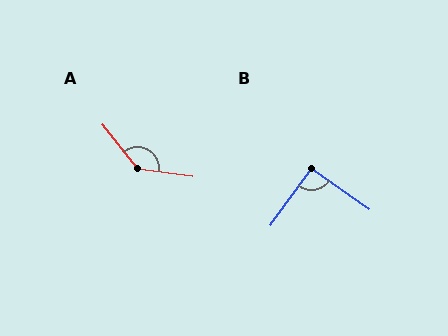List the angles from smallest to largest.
B (91°), A (136°).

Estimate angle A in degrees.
Approximately 136 degrees.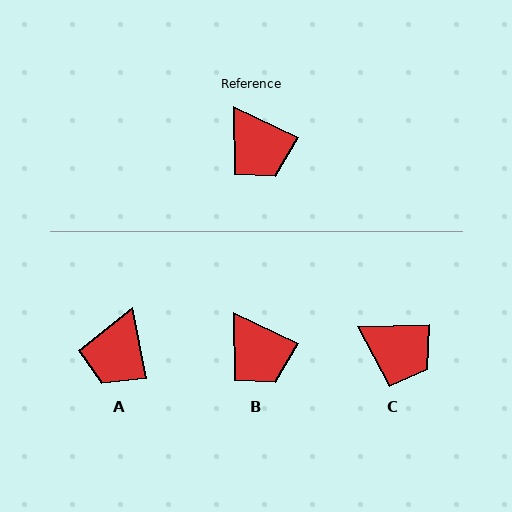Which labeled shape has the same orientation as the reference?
B.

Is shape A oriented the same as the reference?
No, it is off by about 53 degrees.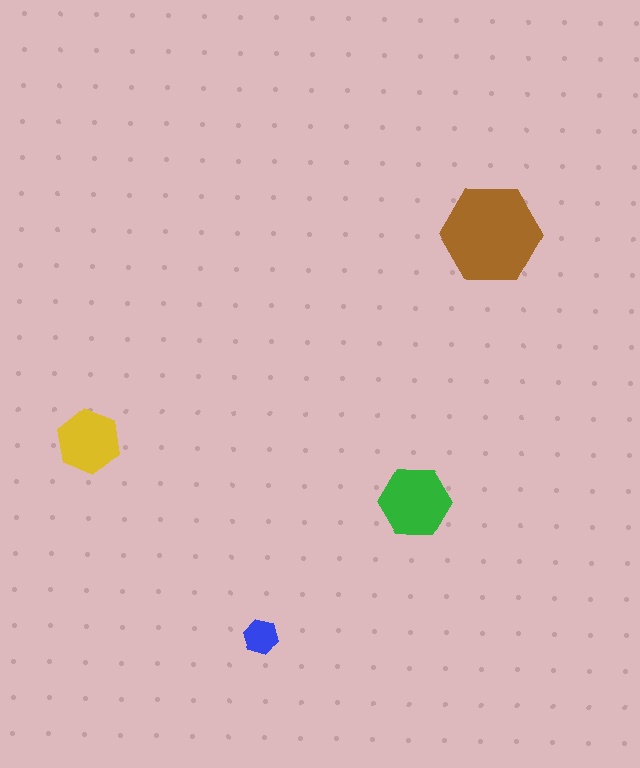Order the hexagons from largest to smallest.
the brown one, the green one, the yellow one, the blue one.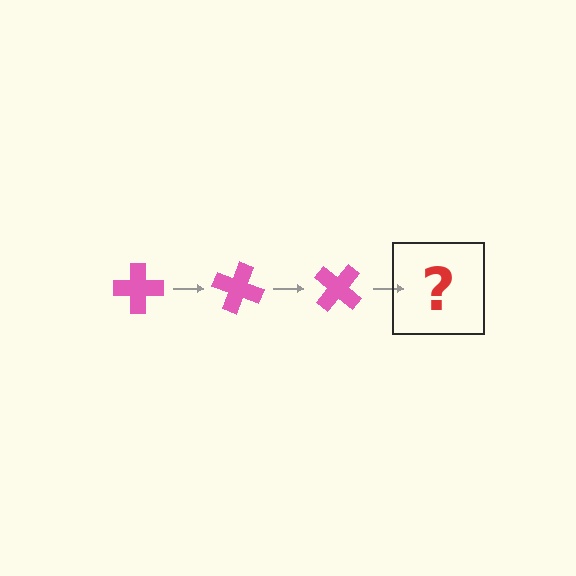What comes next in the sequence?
The next element should be a pink cross rotated 60 degrees.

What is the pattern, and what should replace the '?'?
The pattern is that the cross rotates 20 degrees each step. The '?' should be a pink cross rotated 60 degrees.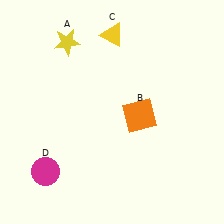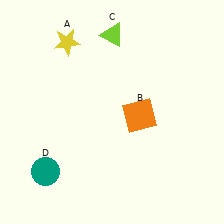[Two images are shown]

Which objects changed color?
C changed from yellow to lime. D changed from magenta to teal.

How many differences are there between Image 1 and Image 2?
There are 2 differences between the two images.